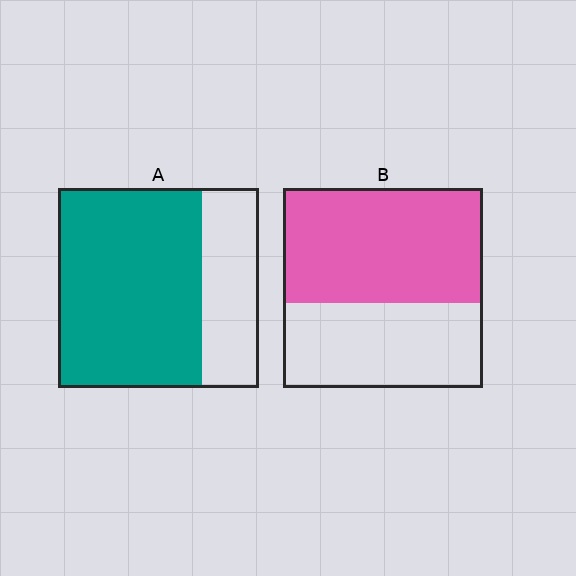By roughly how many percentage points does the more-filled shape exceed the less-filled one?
By roughly 15 percentage points (A over B).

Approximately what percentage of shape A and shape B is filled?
A is approximately 70% and B is approximately 55%.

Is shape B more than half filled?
Yes.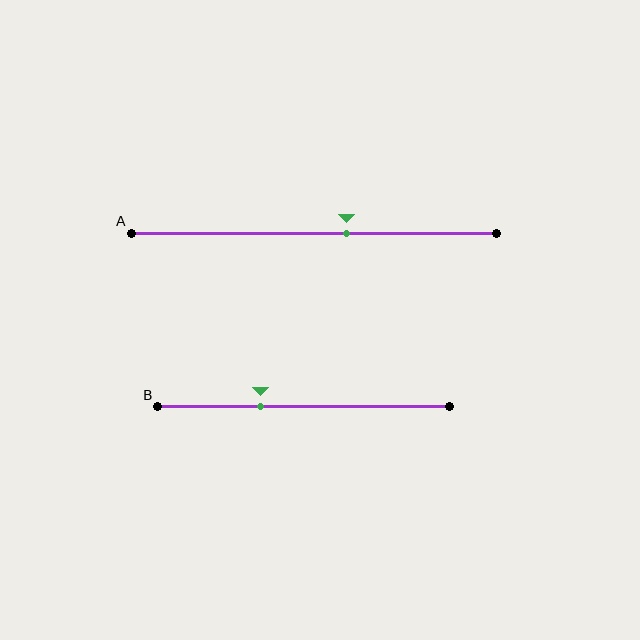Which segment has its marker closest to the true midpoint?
Segment A has its marker closest to the true midpoint.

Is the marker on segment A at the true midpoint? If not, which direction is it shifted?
No, the marker on segment A is shifted to the right by about 9% of the segment length.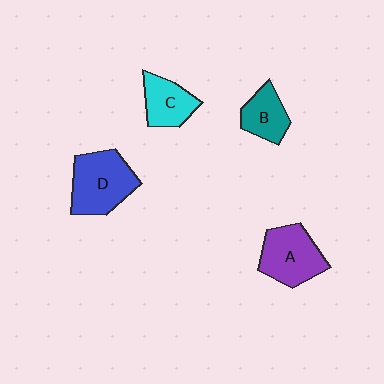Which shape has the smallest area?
Shape B (teal).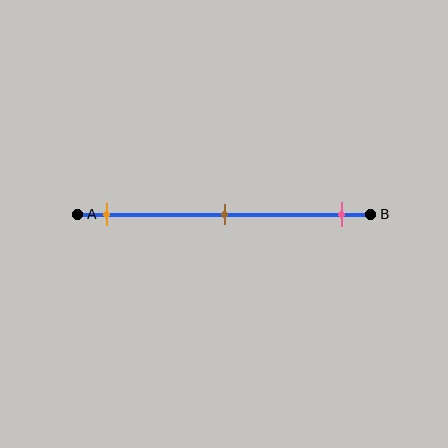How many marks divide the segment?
There are 3 marks dividing the segment.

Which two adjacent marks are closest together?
The orange and brown marks are the closest adjacent pair.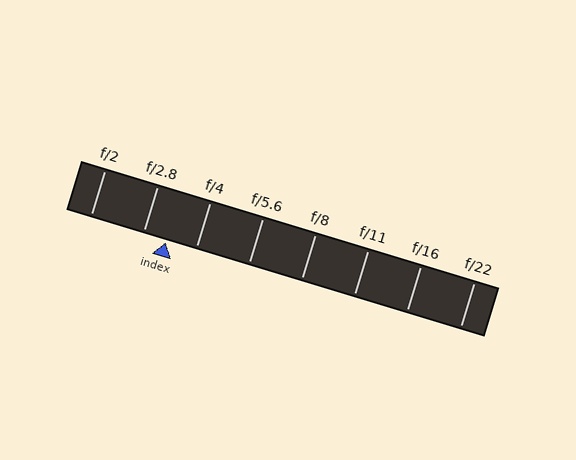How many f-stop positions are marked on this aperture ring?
There are 8 f-stop positions marked.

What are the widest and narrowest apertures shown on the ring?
The widest aperture shown is f/2 and the narrowest is f/22.